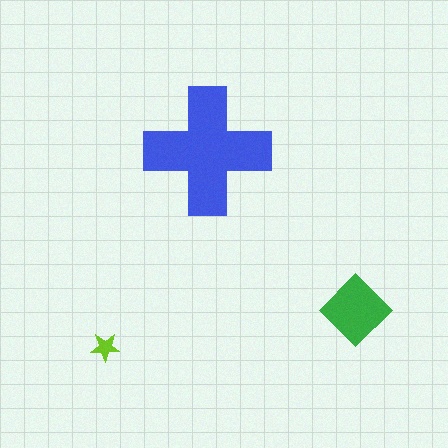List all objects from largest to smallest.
The blue cross, the green diamond, the lime star.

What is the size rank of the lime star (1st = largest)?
3rd.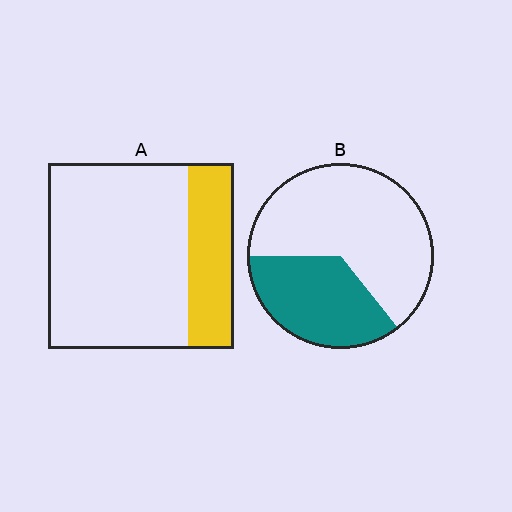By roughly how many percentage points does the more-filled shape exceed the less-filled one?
By roughly 10 percentage points (B over A).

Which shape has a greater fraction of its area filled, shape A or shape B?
Shape B.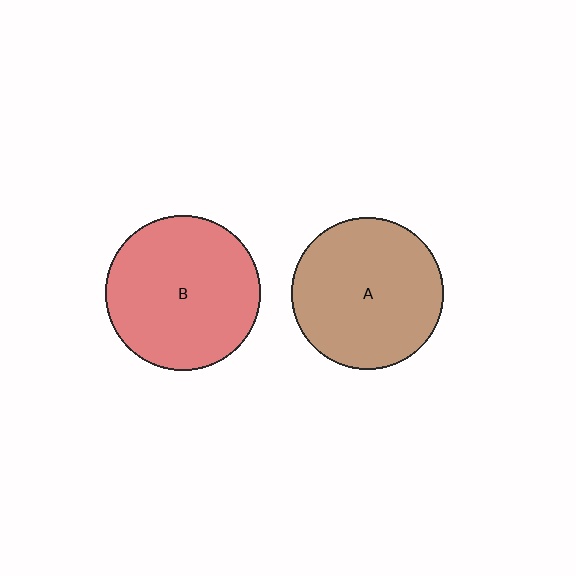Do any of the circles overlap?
No, none of the circles overlap.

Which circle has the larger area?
Circle B (red).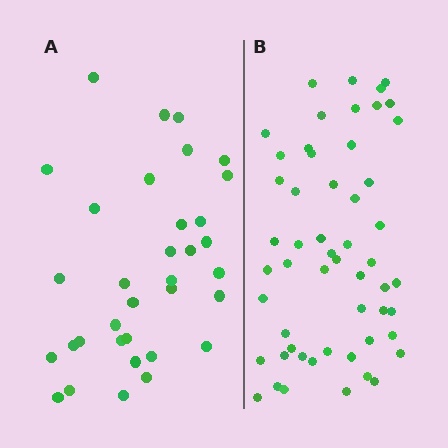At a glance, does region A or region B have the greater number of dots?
Region B (the right region) has more dots.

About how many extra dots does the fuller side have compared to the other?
Region B has approximately 20 more dots than region A.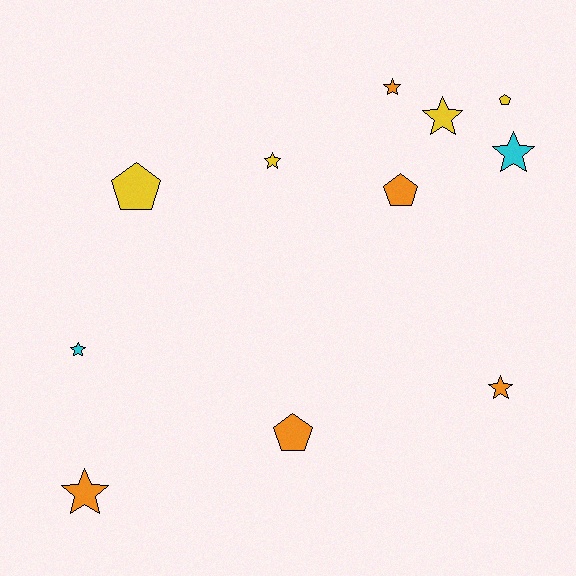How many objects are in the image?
There are 11 objects.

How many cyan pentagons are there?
There are no cyan pentagons.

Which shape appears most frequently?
Star, with 7 objects.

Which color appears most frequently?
Orange, with 5 objects.